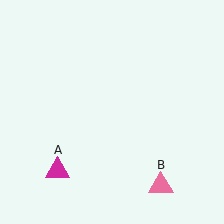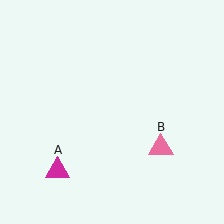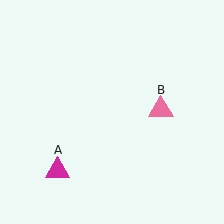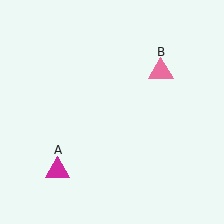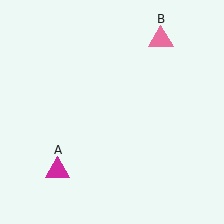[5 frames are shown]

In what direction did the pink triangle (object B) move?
The pink triangle (object B) moved up.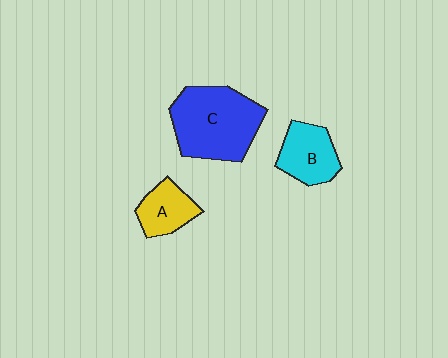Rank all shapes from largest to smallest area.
From largest to smallest: C (blue), B (cyan), A (yellow).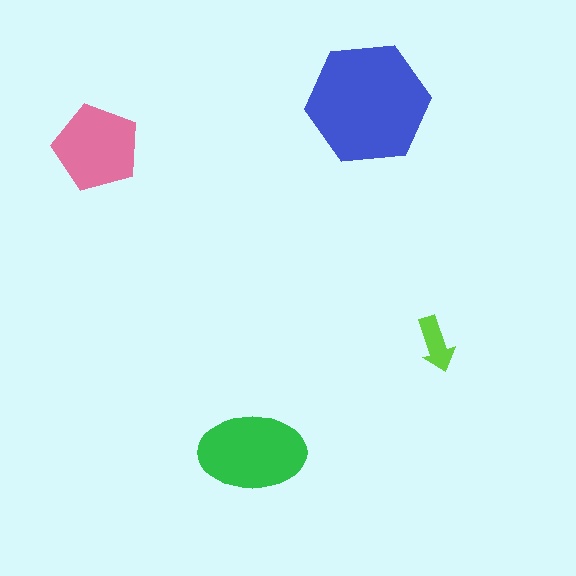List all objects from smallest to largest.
The lime arrow, the pink pentagon, the green ellipse, the blue hexagon.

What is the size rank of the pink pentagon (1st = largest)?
3rd.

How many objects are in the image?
There are 4 objects in the image.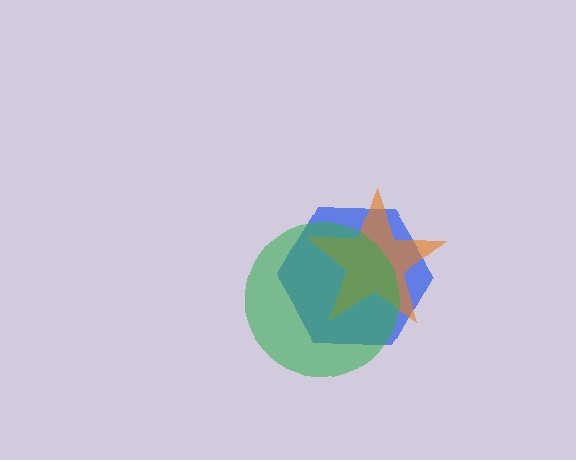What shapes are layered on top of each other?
The layered shapes are: a blue hexagon, an orange star, a green circle.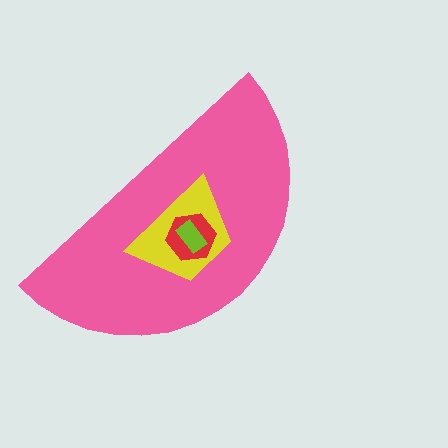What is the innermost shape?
The lime rectangle.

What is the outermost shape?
The pink semicircle.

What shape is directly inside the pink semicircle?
The yellow trapezoid.